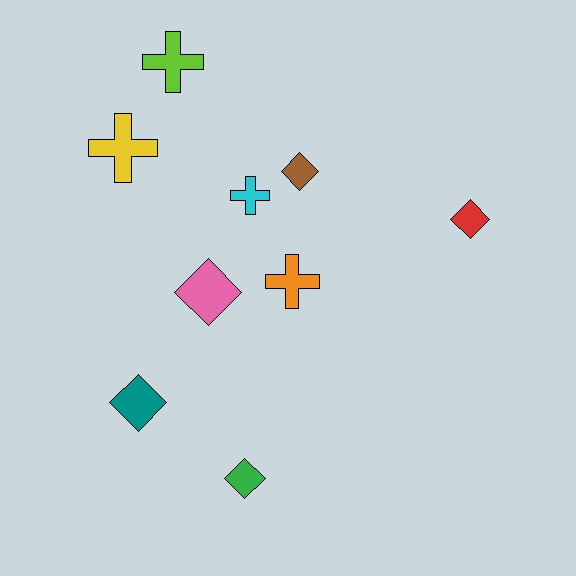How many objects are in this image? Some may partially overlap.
There are 9 objects.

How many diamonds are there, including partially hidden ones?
There are 5 diamonds.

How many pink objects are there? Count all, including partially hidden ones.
There is 1 pink object.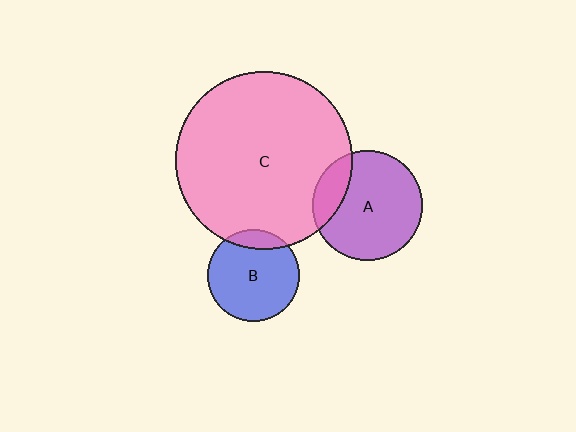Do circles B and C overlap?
Yes.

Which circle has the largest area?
Circle C (pink).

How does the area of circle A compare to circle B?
Approximately 1.4 times.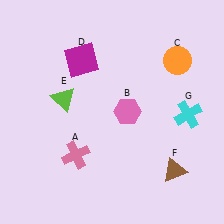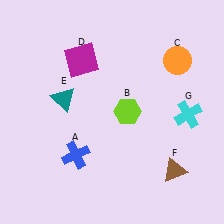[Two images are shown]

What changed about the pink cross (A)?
In Image 1, A is pink. In Image 2, it changed to blue.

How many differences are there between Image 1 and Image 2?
There are 3 differences between the two images.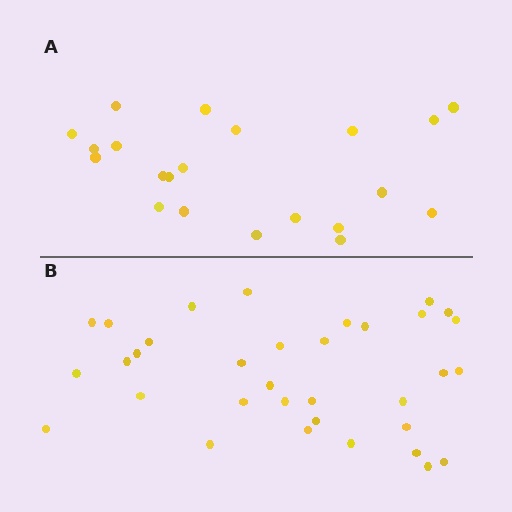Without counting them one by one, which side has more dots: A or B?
Region B (the bottom region) has more dots.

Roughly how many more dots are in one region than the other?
Region B has approximately 15 more dots than region A.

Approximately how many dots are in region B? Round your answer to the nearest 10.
About 30 dots. (The exact count is 34, which rounds to 30.)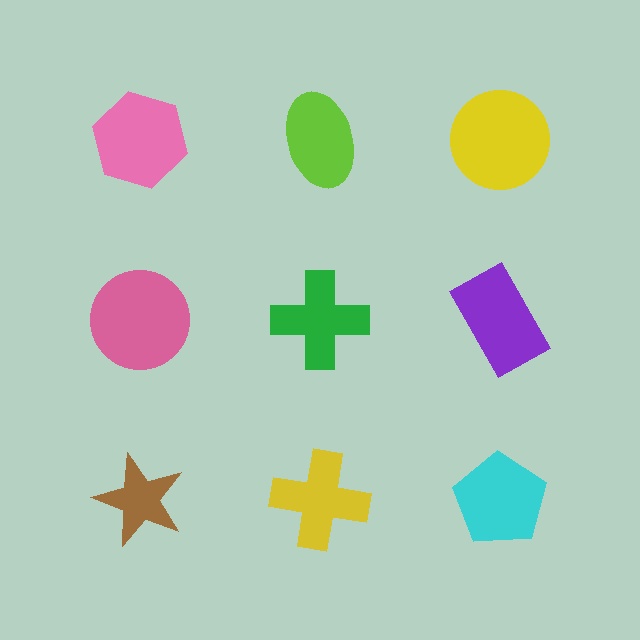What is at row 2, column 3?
A purple rectangle.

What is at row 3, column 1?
A brown star.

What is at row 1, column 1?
A pink hexagon.